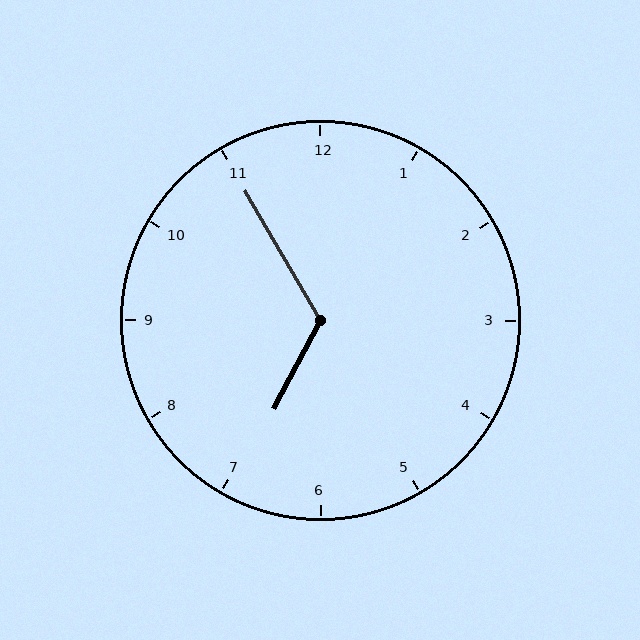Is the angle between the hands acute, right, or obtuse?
It is obtuse.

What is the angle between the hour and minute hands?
Approximately 122 degrees.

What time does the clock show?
6:55.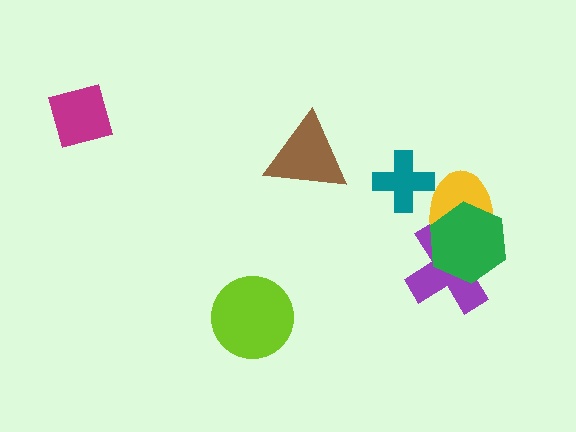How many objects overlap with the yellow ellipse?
3 objects overlap with the yellow ellipse.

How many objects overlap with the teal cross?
1 object overlaps with the teal cross.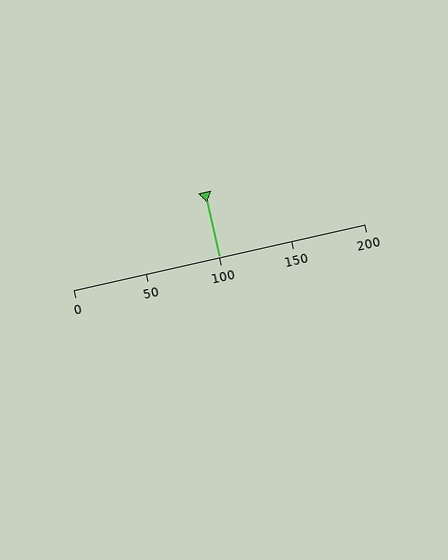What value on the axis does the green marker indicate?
The marker indicates approximately 100.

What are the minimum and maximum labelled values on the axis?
The axis runs from 0 to 200.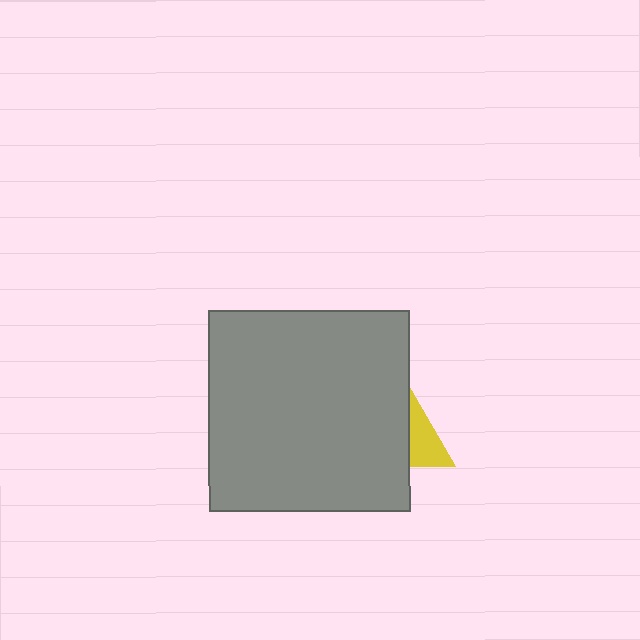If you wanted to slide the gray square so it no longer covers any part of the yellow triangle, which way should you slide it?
Slide it left — that is the most direct way to separate the two shapes.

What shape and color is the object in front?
The object in front is a gray square.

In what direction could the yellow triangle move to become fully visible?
The yellow triangle could move right. That would shift it out from behind the gray square entirely.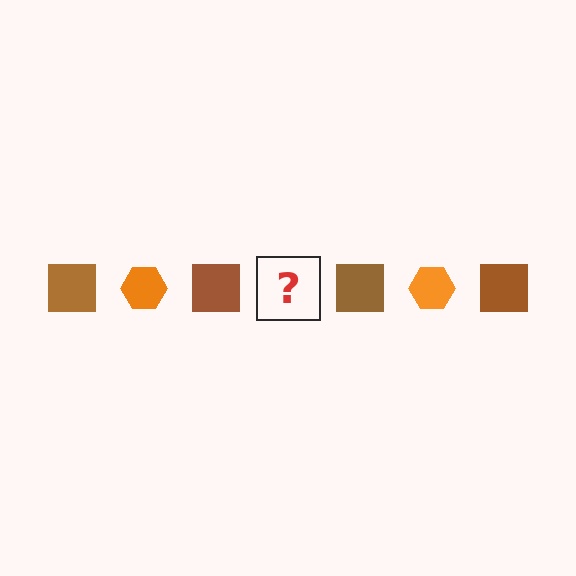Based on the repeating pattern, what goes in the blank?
The blank should be an orange hexagon.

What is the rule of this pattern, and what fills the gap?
The rule is that the pattern alternates between brown square and orange hexagon. The gap should be filled with an orange hexagon.